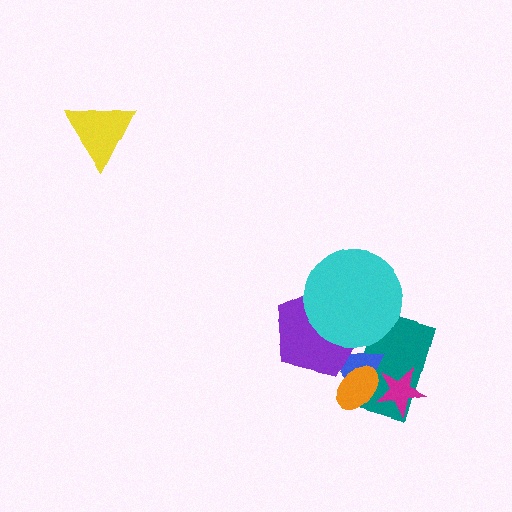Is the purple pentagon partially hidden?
Yes, it is partially covered by another shape.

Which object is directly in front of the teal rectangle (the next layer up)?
The blue triangle is directly in front of the teal rectangle.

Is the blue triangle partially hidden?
Yes, it is partially covered by another shape.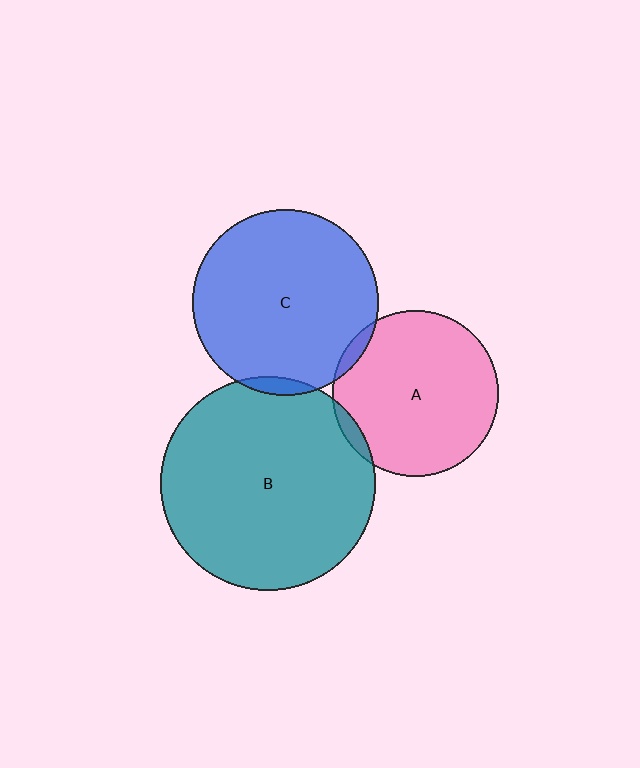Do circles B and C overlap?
Yes.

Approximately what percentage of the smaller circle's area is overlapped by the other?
Approximately 5%.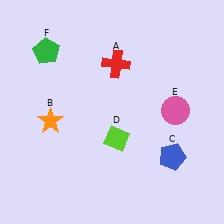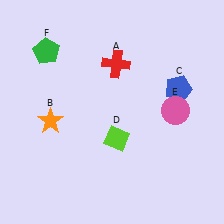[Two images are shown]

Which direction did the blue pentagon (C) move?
The blue pentagon (C) moved up.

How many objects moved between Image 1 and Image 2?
1 object moved between the two images.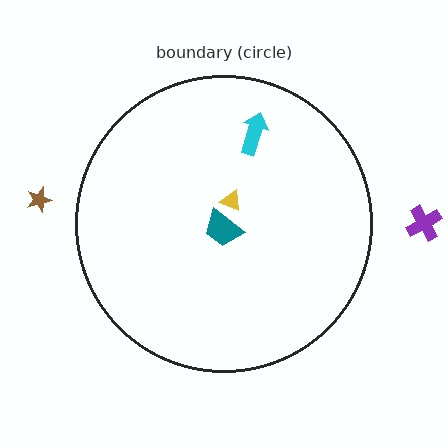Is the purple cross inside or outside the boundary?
Outside.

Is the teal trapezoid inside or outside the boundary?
Inside.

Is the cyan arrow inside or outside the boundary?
Inside.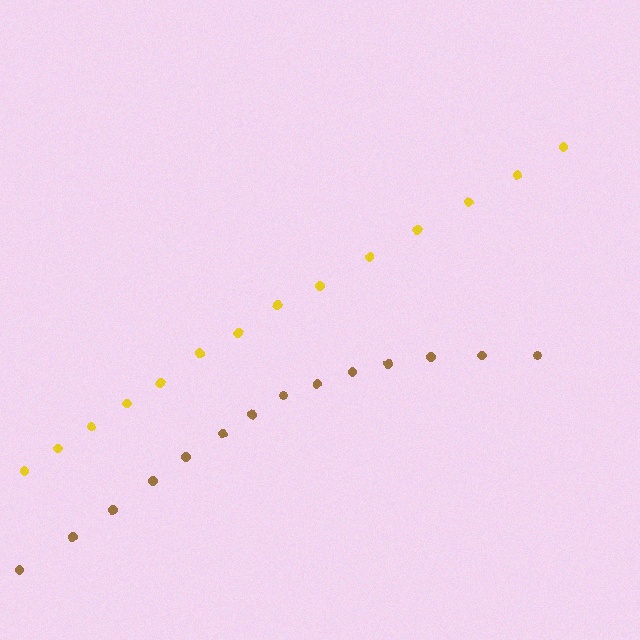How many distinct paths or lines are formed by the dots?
There are 2 distinct paths.